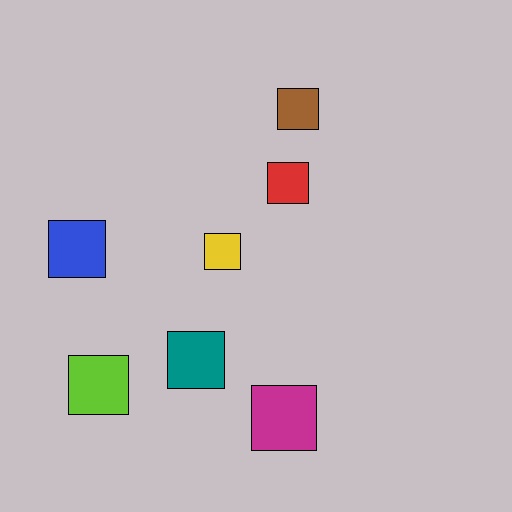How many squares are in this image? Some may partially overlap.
There are 7 squares.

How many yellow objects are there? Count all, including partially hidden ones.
There is 1 yellow object.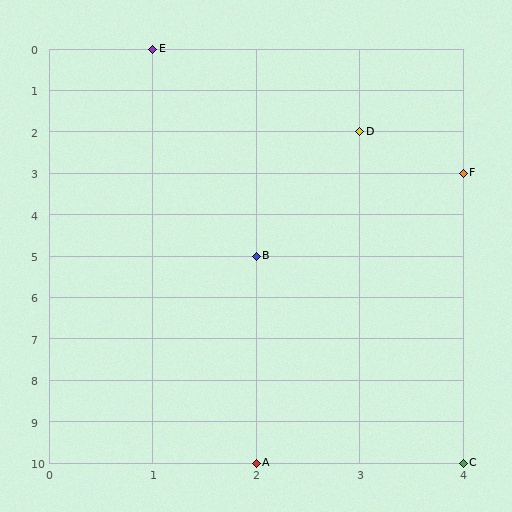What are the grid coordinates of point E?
Point E is at grid coordinates (1, 0).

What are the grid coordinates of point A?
Point A is at grid coordinates (2, 10).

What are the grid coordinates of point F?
Point F is at grid coordinates (4, 3).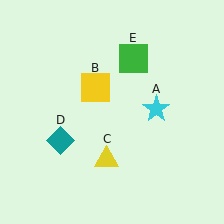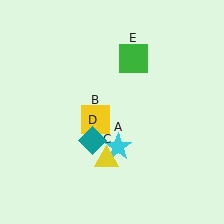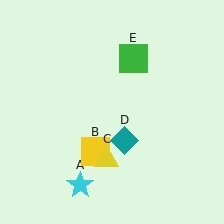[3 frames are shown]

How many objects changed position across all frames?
3 objects changed position: cyan star (object A), yellow square (object B), teal diamond (object D).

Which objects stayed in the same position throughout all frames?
Yellow triangle (object C) and green square (object E) remained stationary.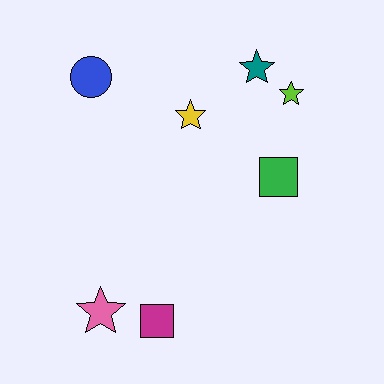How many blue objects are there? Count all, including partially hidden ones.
There is 1 blue object.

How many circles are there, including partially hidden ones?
There is 1 circle.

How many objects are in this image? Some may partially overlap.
There are 7 objects.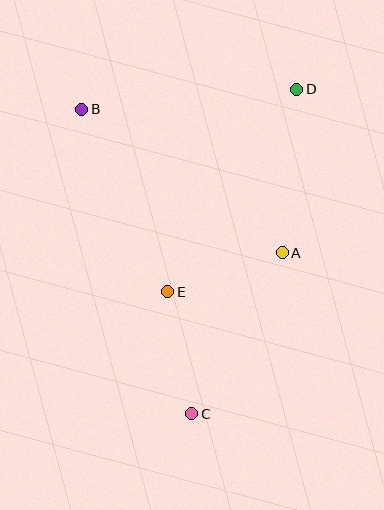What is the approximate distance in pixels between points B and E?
The distance between B and E is approximately 202 pixels.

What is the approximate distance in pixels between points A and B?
The distance between A and B is approximately 247 pixels.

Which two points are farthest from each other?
Points C and D are farthest from each other.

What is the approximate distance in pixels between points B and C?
The distance between B and C is approximately 324 pixels.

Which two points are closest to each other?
Points A and E are closest to each other.